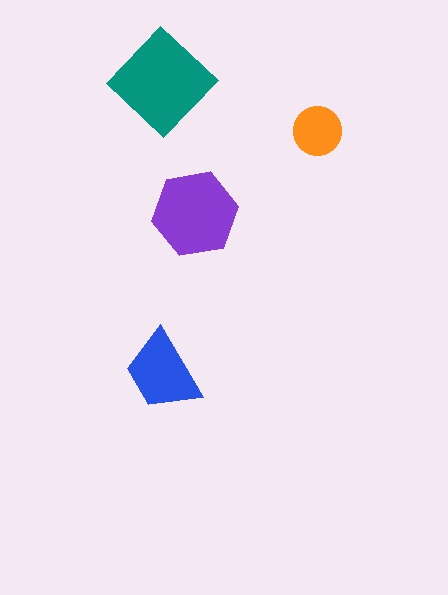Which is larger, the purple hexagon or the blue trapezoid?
The purple hexagon.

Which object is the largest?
The teal diamond.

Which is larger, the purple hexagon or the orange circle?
The purple hexagon.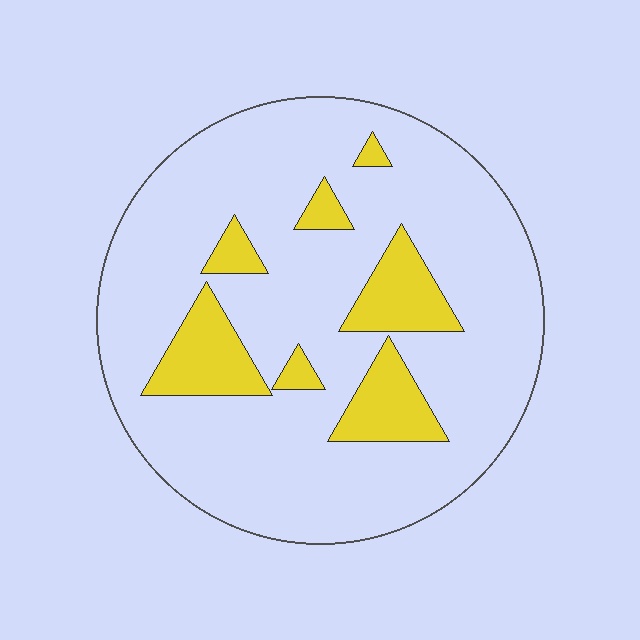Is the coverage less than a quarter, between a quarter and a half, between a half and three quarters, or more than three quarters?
Less than a quarter.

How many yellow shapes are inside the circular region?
7.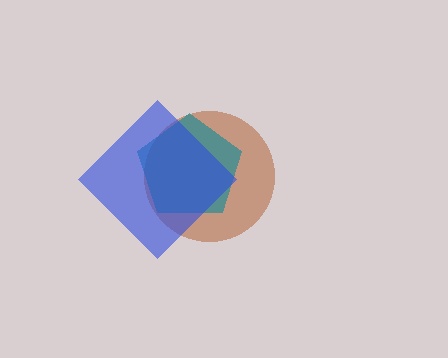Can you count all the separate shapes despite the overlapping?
Yes, there are 3 separate shapes.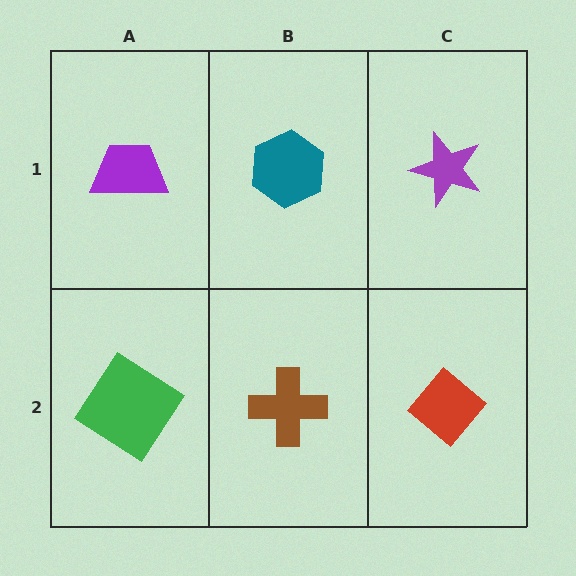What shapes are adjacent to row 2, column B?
A teal hexagon (row 1, column B), a green diamond (row 2, column A), a red diamond (row 2, column C).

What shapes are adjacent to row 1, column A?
A green diamond (row 2, column A), a teal hexagon (row 1, column B).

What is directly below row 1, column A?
A green diamond.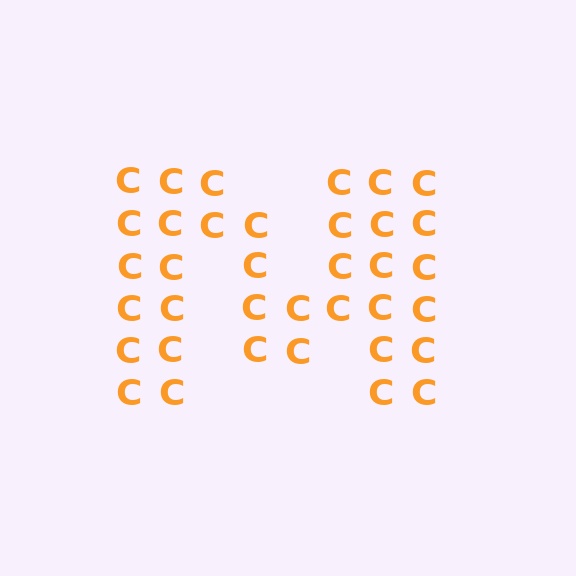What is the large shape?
The large shape is the letter M.